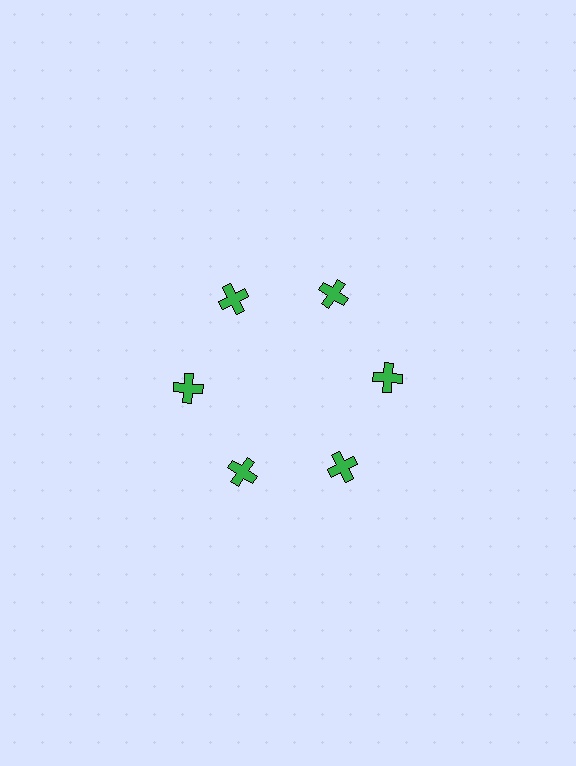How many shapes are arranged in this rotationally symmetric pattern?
There are 6 shapes, arranged in 6 groups of 1.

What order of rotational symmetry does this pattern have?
This pattern has 6-fold rotational symmetry.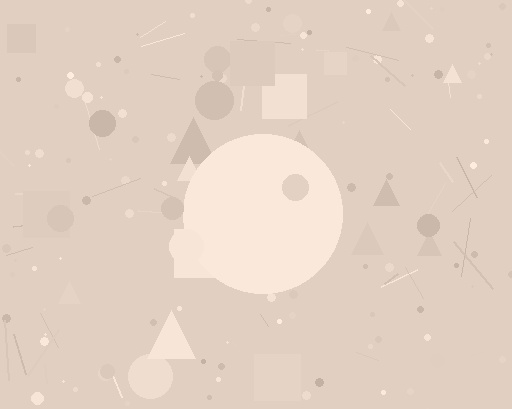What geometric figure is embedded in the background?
A circle is embedded in the background.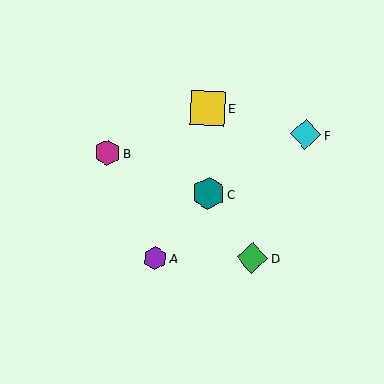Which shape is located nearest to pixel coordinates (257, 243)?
The green diamond (labeled D) at (252, 258) is nearest to that location.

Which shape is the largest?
The yellow square (labeled E) is the largest.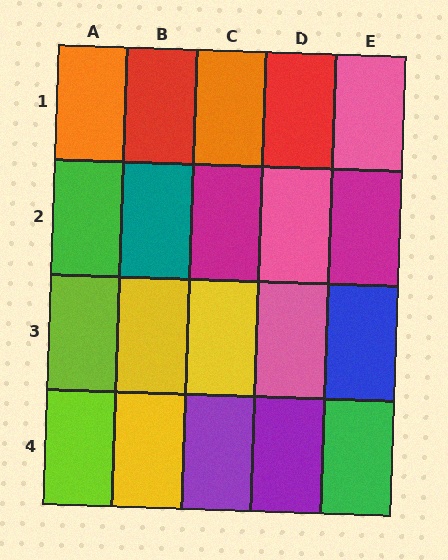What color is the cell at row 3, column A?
Lime.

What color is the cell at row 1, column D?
Red.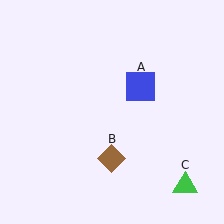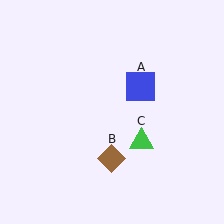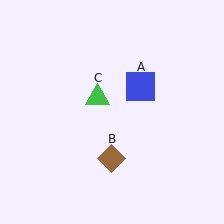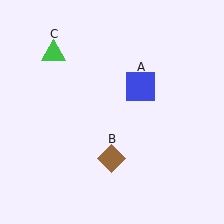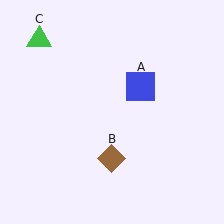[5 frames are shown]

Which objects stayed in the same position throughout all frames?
Blue square (object A) and brown diamond (object B) remained stationary.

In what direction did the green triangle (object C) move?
The green triangle (object C) moved up and to the left.